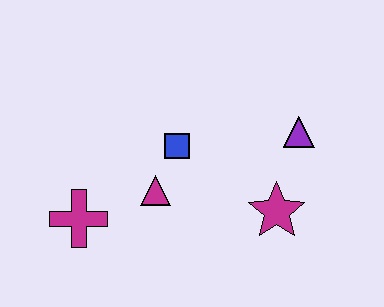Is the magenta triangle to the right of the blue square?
No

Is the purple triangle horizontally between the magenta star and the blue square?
No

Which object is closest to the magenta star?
The purple triangle is closest to the magenta star.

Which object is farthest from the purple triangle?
The magenta cross is farthest from the purple triangle.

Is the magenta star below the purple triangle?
Yes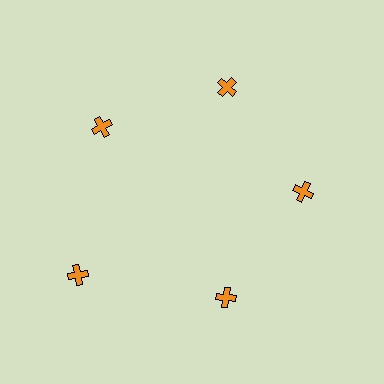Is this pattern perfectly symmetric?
No. The 5 orange crosses are arranged in a ring, but one element near the 8 o'clock position is pushed outward from the center, breaking the 5-fold rotational symmetry.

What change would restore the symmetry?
The symmetry would be restored by moving it inward, back onto the ring so that all 5 crosses sit at equal angles and equal distance from the center.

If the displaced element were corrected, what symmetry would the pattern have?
It would have 5-fold rotational symmetry — the pattern would map onto itself every 72 degrees.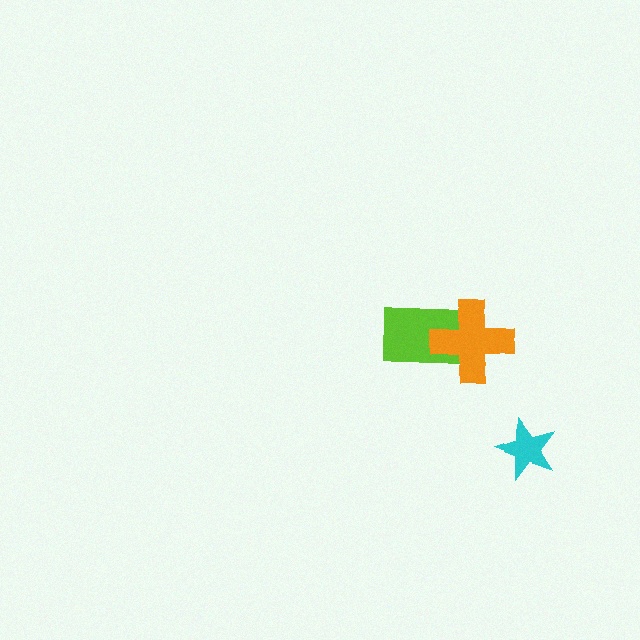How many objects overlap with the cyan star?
0 objects overlap with the cyan star.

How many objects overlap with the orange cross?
1 object overlaps with the orange cross.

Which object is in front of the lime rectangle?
The orange cross is in front of the lime rectangle.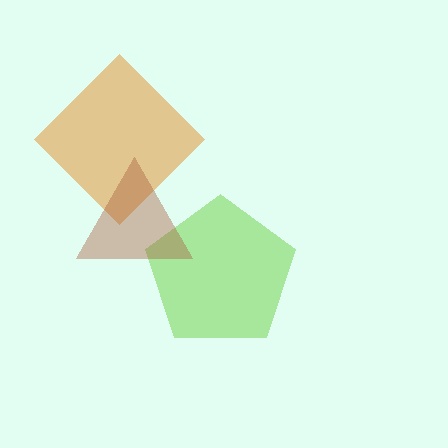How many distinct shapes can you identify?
There are 3 distinct shapes: a lime pentagon, an orange diamond, a brown triangle.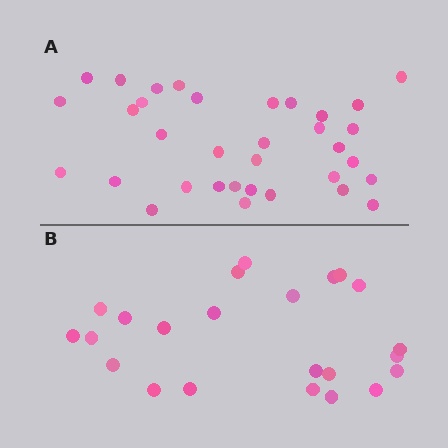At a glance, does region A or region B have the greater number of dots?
Region A (the top region) has more dots.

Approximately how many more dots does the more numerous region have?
Region A has roughly 12 or so more dots than region B.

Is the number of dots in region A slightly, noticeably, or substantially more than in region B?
Region A has substantially more. The ratio is roughly 1.5 to 1.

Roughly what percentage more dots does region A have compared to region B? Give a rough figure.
About 50% more.